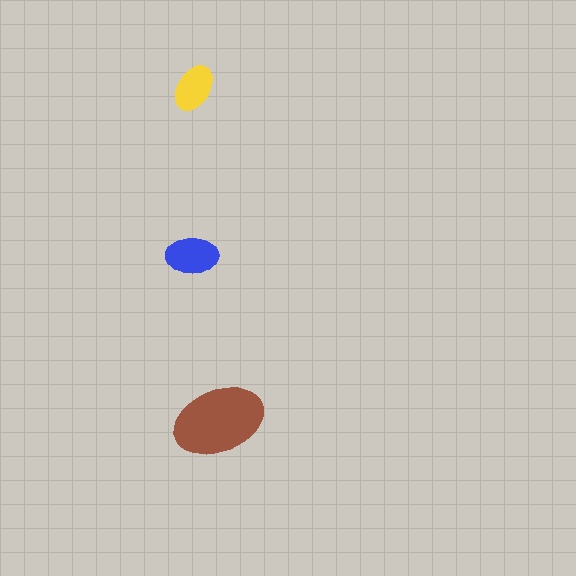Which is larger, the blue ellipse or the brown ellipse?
The brown one.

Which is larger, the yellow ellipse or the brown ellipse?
The brown one.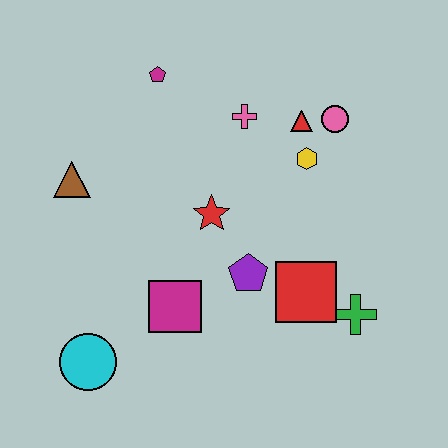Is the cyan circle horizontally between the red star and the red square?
No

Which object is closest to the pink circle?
The red triangle is closest to the pink circle.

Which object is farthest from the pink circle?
The cyan circle is farthest from the pink circle.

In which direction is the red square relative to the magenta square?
The red square is to the right of the magenta square.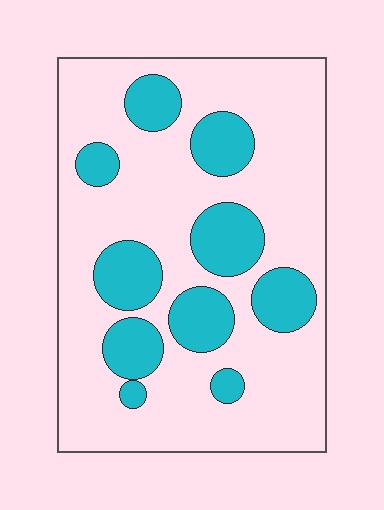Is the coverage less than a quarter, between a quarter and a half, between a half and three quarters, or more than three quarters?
Between a quarter and a half.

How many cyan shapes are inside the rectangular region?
10.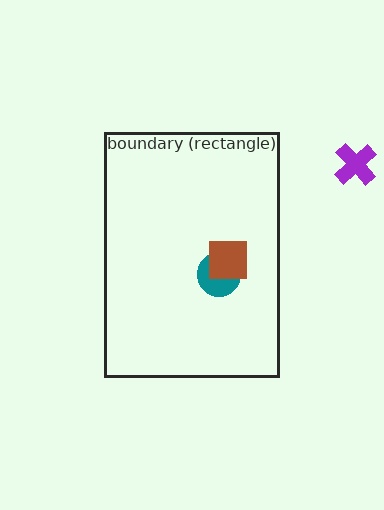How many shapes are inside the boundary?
2 inside, 1 outside.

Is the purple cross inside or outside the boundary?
Outside.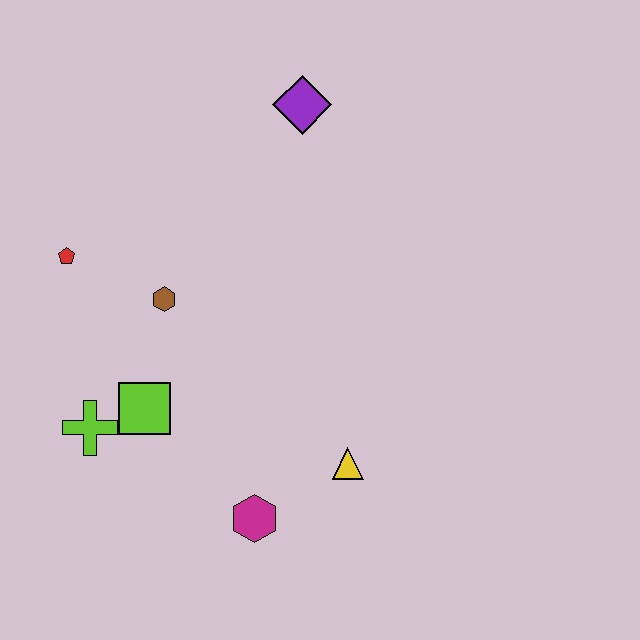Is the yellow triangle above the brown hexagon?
No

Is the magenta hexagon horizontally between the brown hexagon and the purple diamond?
Yes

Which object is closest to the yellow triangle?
The magenta hexagon is closest to the yellow triangle.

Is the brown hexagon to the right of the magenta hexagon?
No